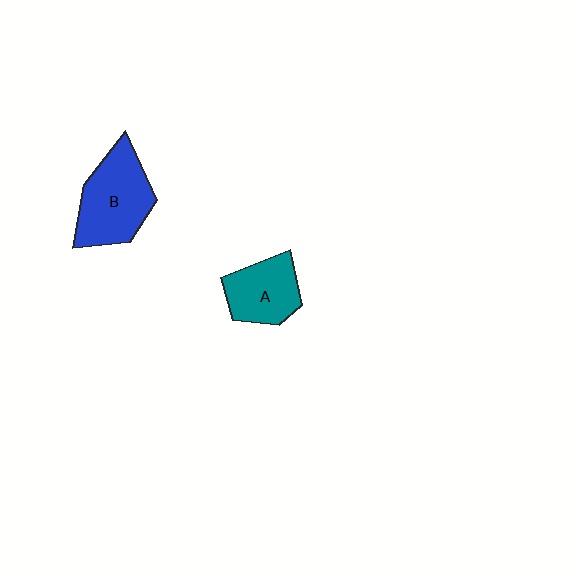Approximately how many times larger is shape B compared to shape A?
Approximately 1.4 times.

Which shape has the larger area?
Shape B (blue).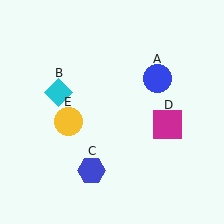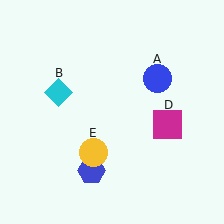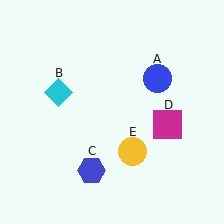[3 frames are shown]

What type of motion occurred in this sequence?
The yellow circle (object E) rotated counterclockwise around the center of the scene.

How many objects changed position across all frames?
1 object changed position: yellow circle (object E).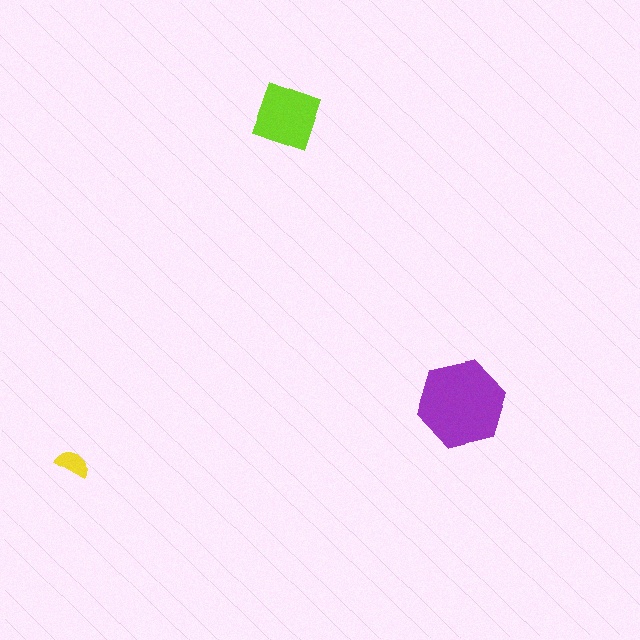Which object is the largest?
The purple hexagon.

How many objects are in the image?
There are 3 objects in the image.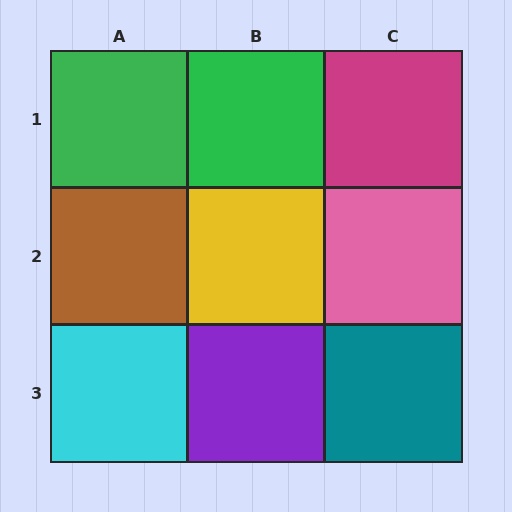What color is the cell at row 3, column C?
Teal.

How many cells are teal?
1 cell is teal.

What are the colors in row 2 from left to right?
Brown, yellow, pink.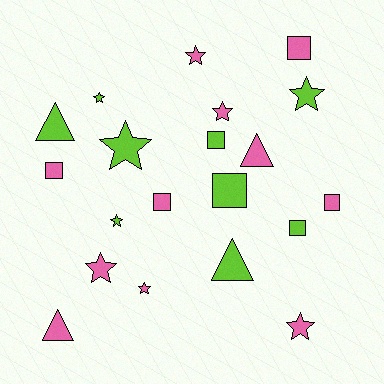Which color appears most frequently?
Pink, with 11 objects.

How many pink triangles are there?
There are 2 pink triangles.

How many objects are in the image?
There are 20 objects.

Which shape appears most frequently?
Star, with 9 objects.